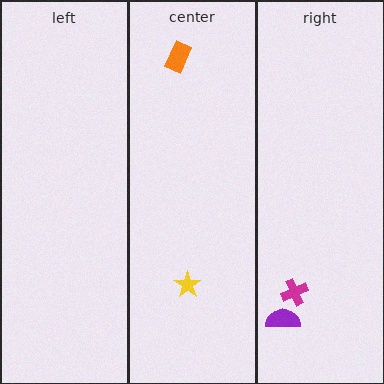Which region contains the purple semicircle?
The right region.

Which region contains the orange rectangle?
The center region.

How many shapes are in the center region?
2.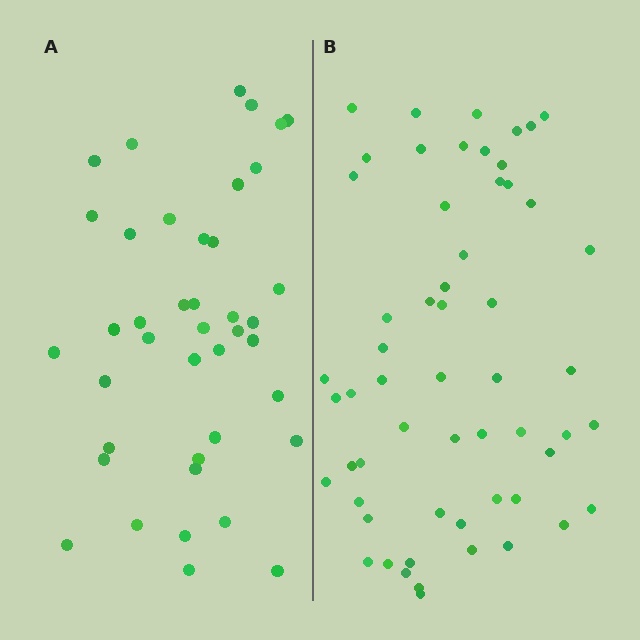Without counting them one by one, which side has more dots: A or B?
Region B (the right region) has more dots.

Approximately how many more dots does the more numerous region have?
Region B has approximately 15 more dots than region A.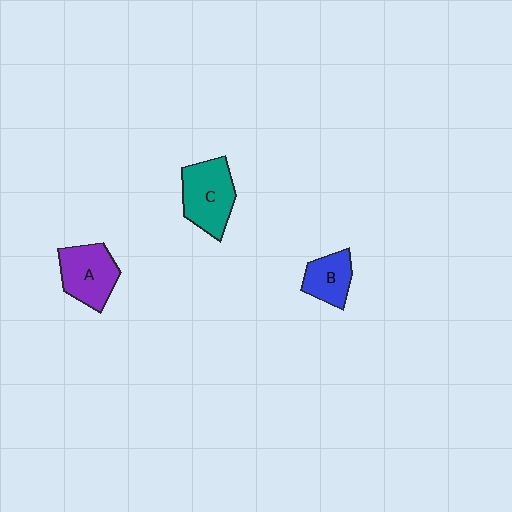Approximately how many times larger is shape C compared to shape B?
Approximately 1.6 times.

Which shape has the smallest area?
Shape B (blue).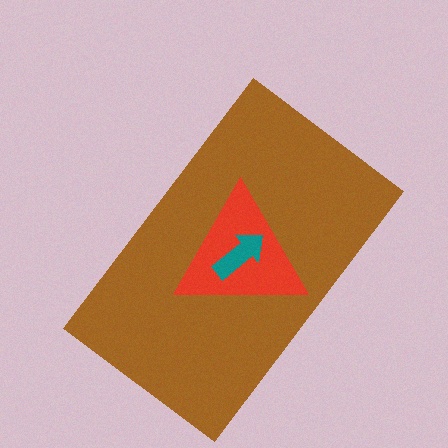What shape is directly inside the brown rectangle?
The red triangle.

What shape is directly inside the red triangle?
The teal arrow.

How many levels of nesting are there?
3.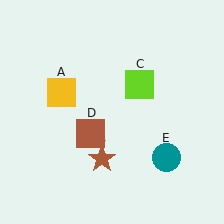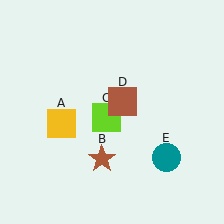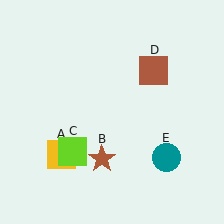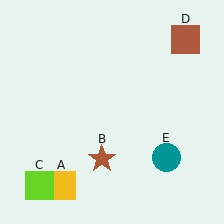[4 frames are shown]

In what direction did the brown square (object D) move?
The brown square (object D) moved up and to the right.